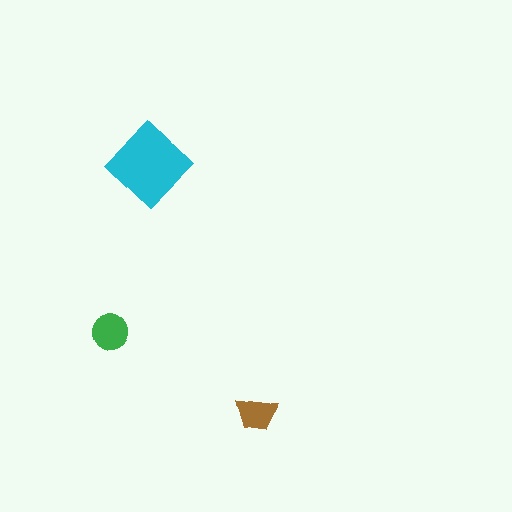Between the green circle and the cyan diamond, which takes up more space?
The cyan diamond.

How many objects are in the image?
There are 3 objects in the image.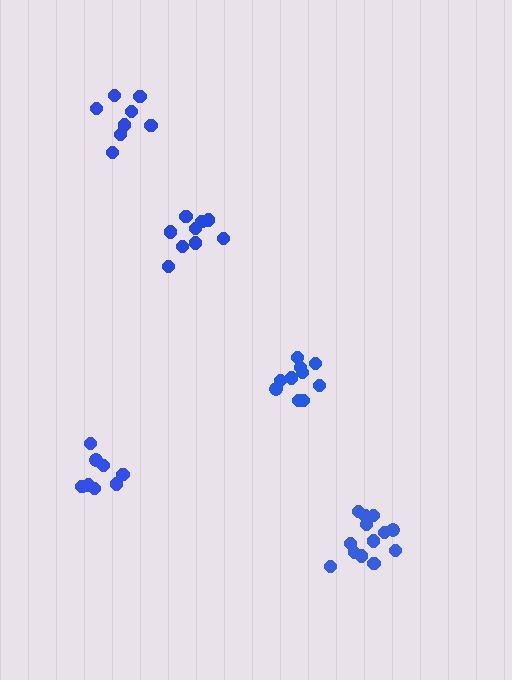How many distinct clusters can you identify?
There are 5 distinct clusters.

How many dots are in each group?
Group 1: 11 dots, Group 2: 8 dots, Group 3: 13 dots, Group 4: 9 dots, Group 5: 8 dots (49 total).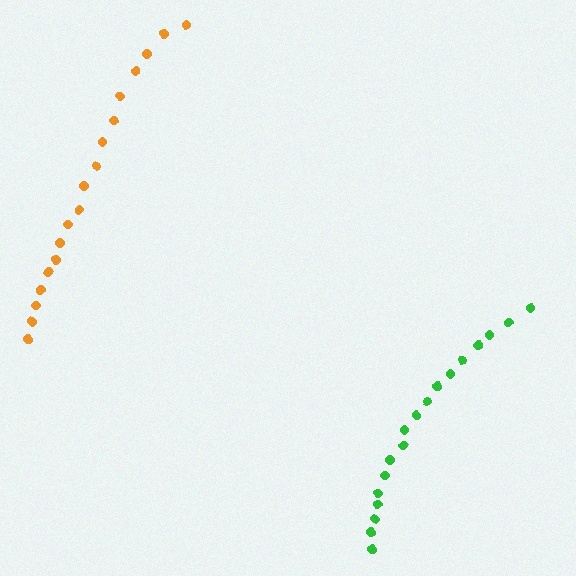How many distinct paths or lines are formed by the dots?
There are 2 distinct paths.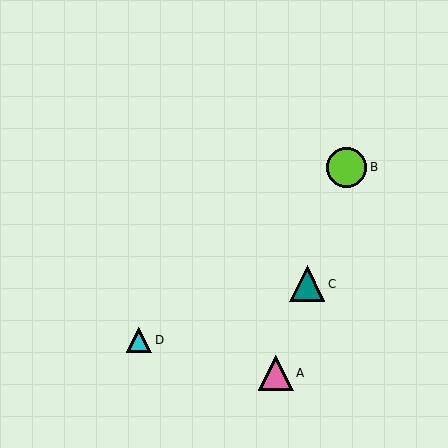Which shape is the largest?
The lime circle (labeled B) is the largest.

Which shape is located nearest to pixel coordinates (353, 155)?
The lime circle (labeled B) at (347, 167) is nearest to that location.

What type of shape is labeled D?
Shape D is a cyan triangle.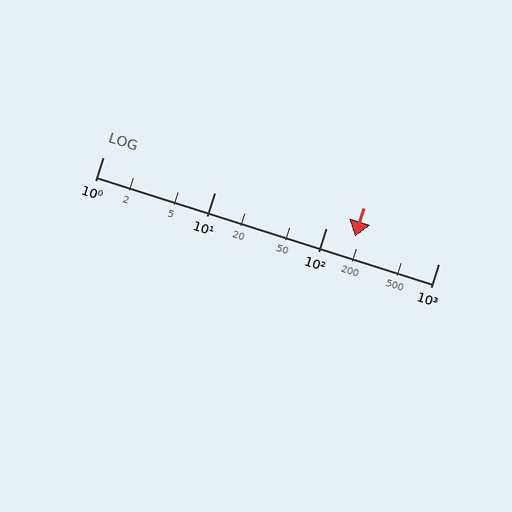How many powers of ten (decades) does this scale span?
The scale spans 3 decades, from 1 to 1000.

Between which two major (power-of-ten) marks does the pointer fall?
The pointer is between 100 and 1000.